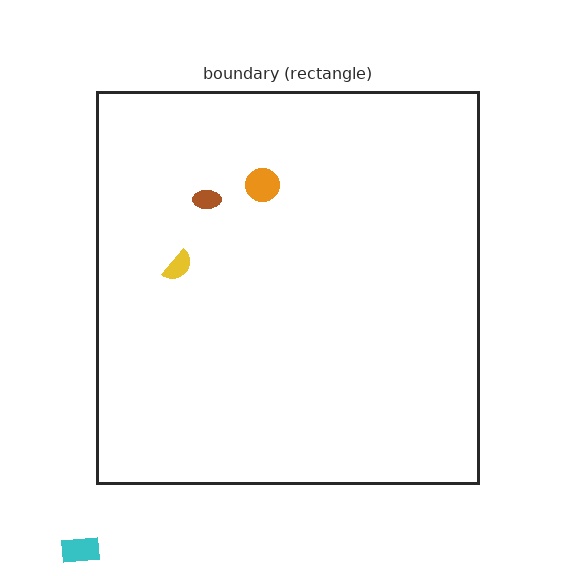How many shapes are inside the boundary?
3 inside, 1 outside.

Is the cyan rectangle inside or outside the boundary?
Outside.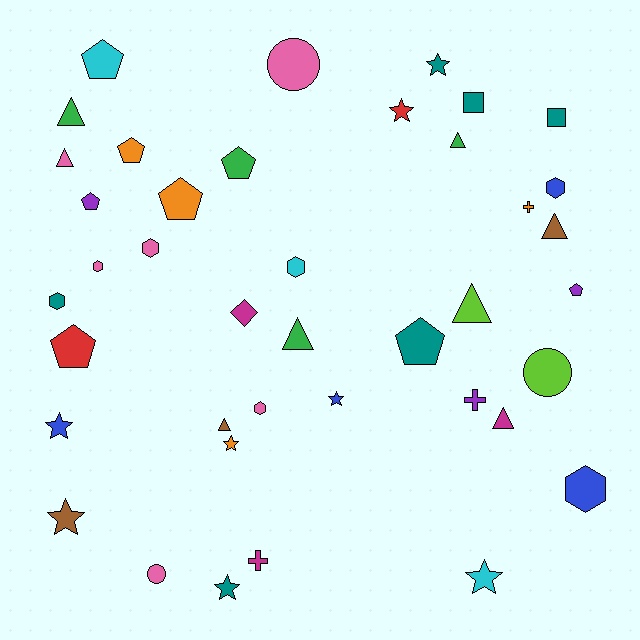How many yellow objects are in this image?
There are no yellow objects.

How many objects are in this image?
There are 40 objects.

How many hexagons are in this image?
There are 7 hexagons.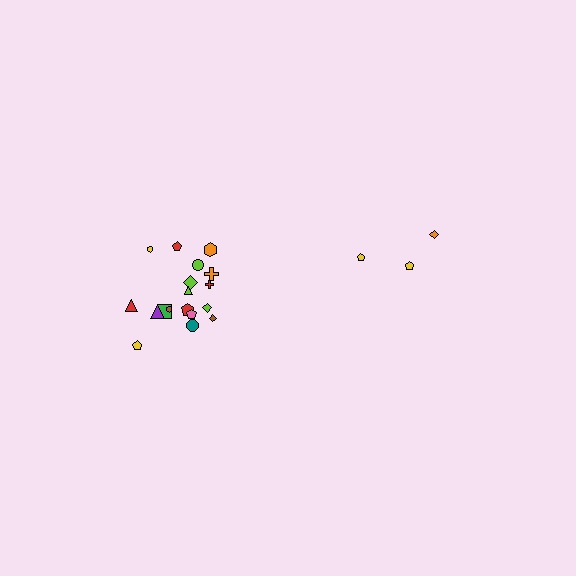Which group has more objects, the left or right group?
The left group.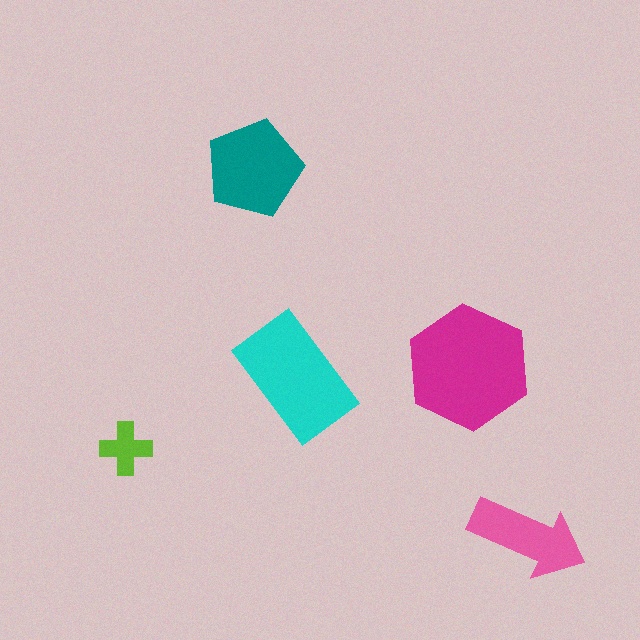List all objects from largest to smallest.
The magenta hexagon, the cyan rectangle, the teal pentagon, the pink arrow, the lime cross.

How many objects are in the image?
There are 5 objects in the image.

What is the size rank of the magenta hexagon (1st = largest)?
1st.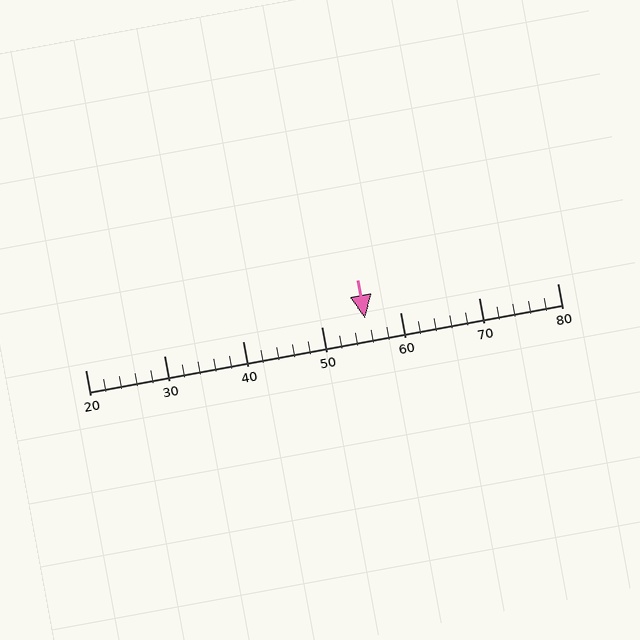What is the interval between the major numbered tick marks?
The major tick marks are spaced 10 units apart.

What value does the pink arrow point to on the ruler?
The pink arrow points to approximately 56.